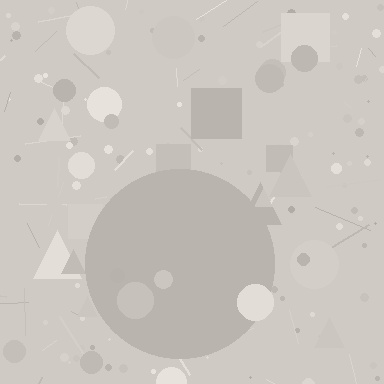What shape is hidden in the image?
A circle is hidden in the image.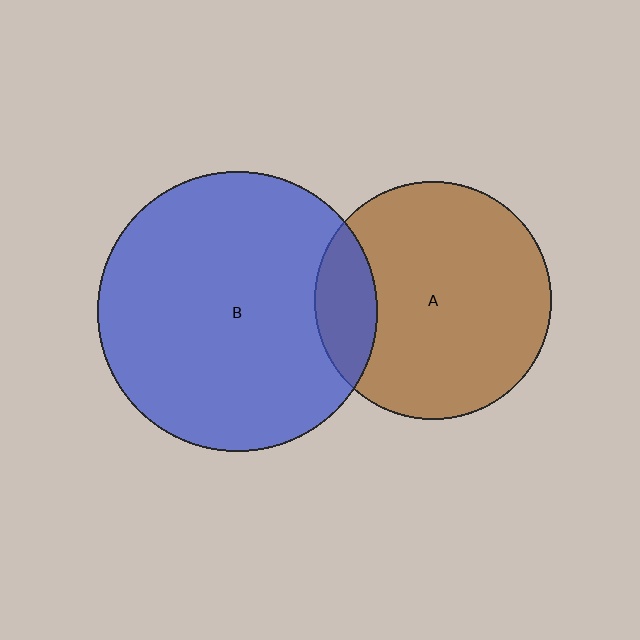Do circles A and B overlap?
Yes.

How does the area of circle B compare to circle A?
Approximately 1.4 times.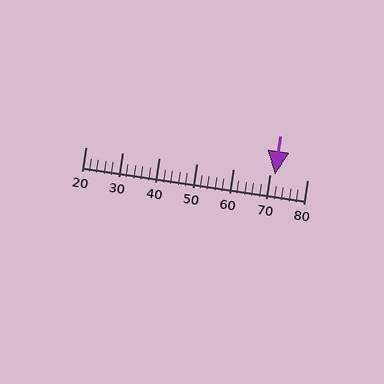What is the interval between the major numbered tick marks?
The major tick marks are spaced 10 units apart.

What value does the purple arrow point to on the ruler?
The purple arrow points to approximately 71.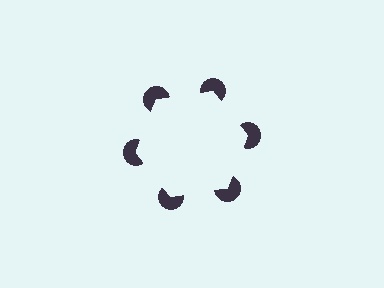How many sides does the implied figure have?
6 sides.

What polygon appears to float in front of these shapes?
An illusory hexagon — its edges are inferred from the aligned wedge cuts in the pac-man discs, not physically drawn.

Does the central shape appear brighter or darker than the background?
It typically appears slightly brighter than the background, even though no actual brightness change is drawn.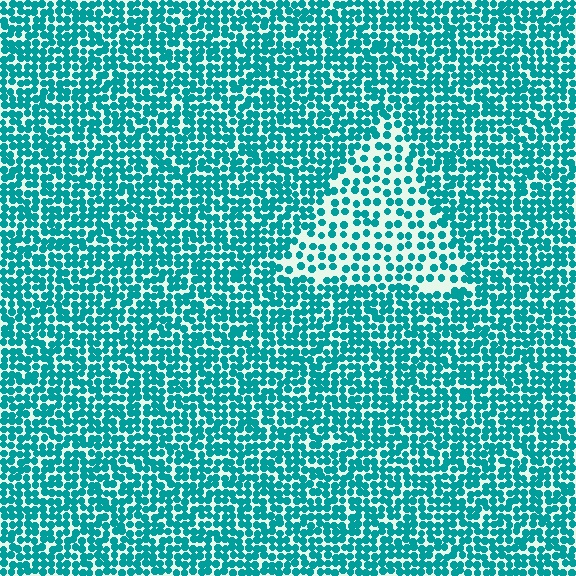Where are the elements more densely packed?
The elements are more densely packed outside the triangle boundary.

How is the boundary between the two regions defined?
The boundary is defined by a change in element density (approximately 1.9x ratio). All elements are the same color, size, and shape.